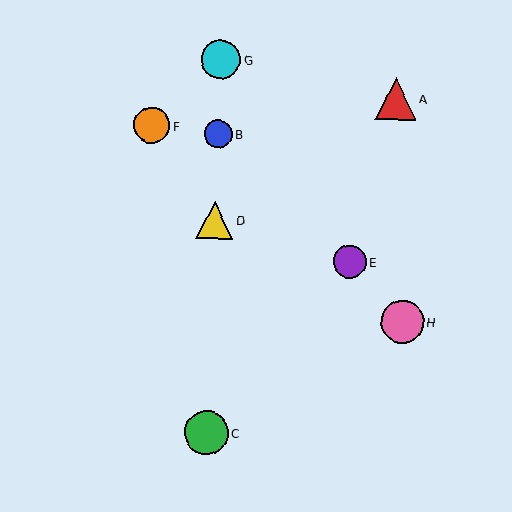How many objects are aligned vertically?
4 objects (B, C, D, G) are aligned vertically.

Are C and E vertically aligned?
No, C is at x≈206 and E is at x≈350.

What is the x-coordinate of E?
Object E is at x≈350.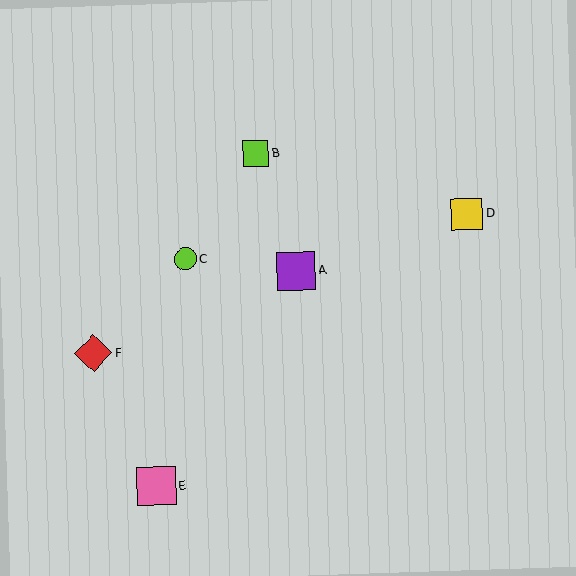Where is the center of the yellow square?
The center of the yellow square is at (467, 214).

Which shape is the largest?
The pink square (labeled E) is the largest.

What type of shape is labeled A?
Shape A is a purple square.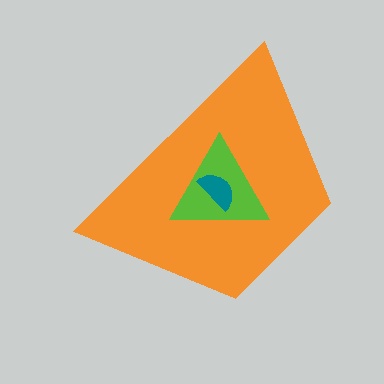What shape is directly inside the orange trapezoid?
The lime triangle.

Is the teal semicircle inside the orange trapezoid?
Yes.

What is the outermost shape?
The orange trapezoid.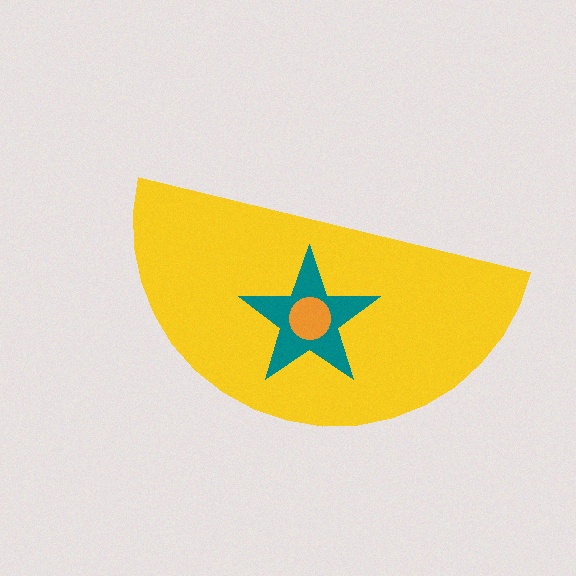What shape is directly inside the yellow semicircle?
The teal star.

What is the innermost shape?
The orange circle.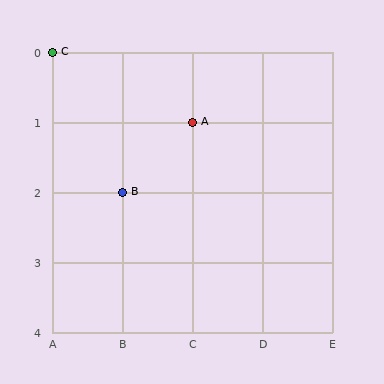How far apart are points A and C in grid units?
Points A and C are 2 columns and 1 row apart (about 2.2 grid units diagonally).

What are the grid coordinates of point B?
Point B is at grid coordinates (B, 2).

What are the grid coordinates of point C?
Point C is at grid coordinates (A, 0).